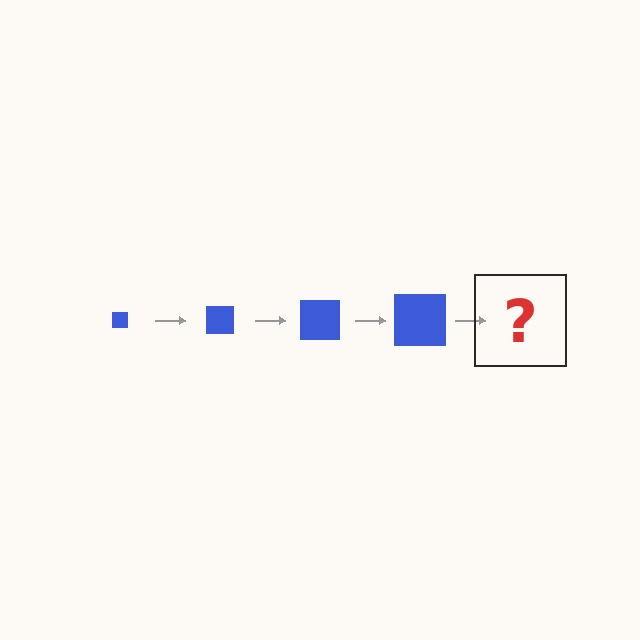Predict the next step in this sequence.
The next step is a blue square, larger than the previous one.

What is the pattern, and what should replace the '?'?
The pattern is that the square gets progressively larger each step. The '?' should be a blue square, larger than the previous one.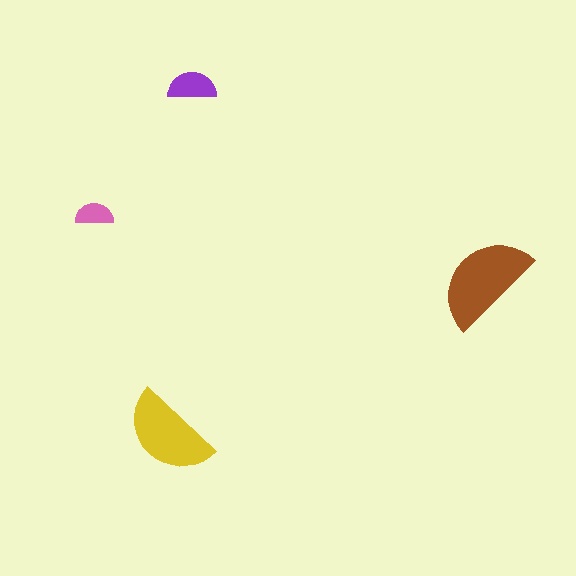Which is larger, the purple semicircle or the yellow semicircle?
The yellow one.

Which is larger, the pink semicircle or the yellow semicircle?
The yellow one.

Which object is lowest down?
The yellow semicircle is bottommost.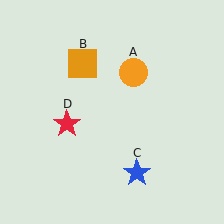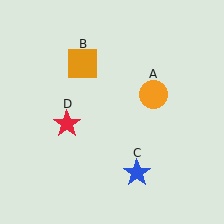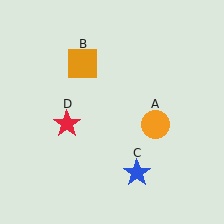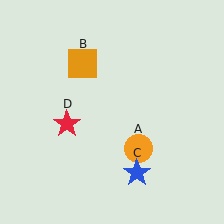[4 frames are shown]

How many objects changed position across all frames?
1 object changed position: orange circle (object A).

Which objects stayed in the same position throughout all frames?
Orange square (object B) and blue star (object C) and red star (object D) remained stationary.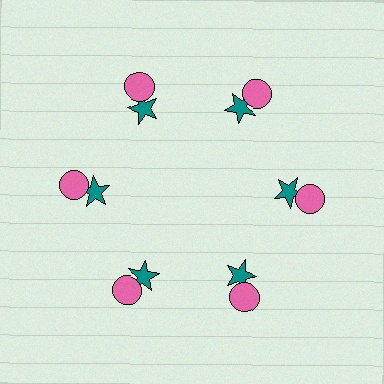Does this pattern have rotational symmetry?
Yes, this pattern has 6-fold rotational symmetry. It looks the same after rotating 60 degrees around the center.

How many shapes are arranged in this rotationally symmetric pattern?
There are 12 shapes, arranged in 6 groups of 2.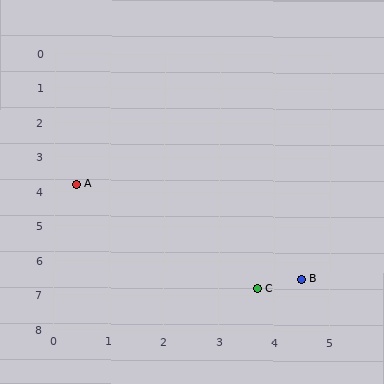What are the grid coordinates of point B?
Point B is at approximately (4.5, 6.5).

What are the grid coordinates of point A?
Point A is at approximately (0.4, 3.8).